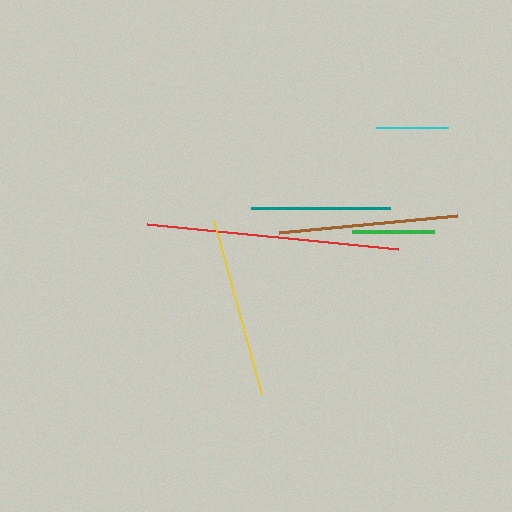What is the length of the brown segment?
The brown segment is approximately 179 pixels long.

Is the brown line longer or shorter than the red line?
The red line is longer than the brown line.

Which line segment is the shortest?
The cyan line is the shortest at approximately 72 pixels.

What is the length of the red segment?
The red segment is approximately 252 pixels long.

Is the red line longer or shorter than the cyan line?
The red line is longer than the cyan line.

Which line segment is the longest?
The red line is the longest at approximately 252 pixels.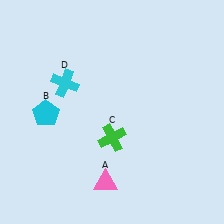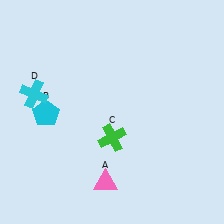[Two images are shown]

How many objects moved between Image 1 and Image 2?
1 object moved between the two images.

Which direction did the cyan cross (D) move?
The cyan cross (D) moved left.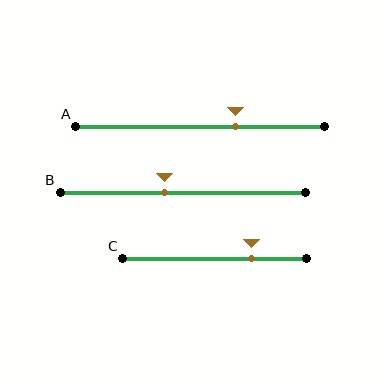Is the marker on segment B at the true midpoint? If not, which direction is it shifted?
No, the marker on segment B is shifted to the left by about 7% of the segment length.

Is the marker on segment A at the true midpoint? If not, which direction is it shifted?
No, the marker on segment A is shifted to the right by about 14% of the segment length.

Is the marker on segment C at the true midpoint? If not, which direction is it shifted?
No, the marker on segment C is shifted to the right by about 20% of the segment length.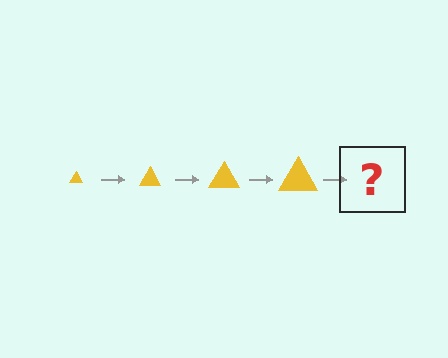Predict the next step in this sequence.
The next step is a yellow triangle, larger than the previous one.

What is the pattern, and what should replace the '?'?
The pattern is that the triangle gets progressively larger each step. The '?' should be a yellow triangle, larger than the previous one.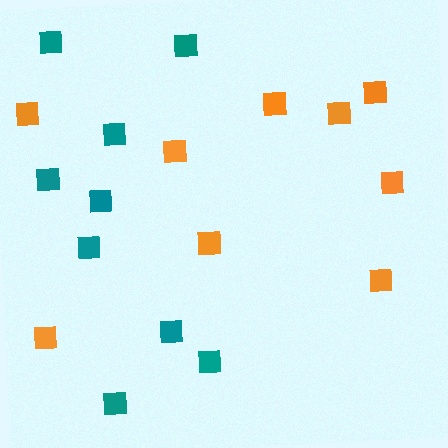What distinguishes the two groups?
There are 2 groups: one group of orange squares (9) and one group of teal squares (9).